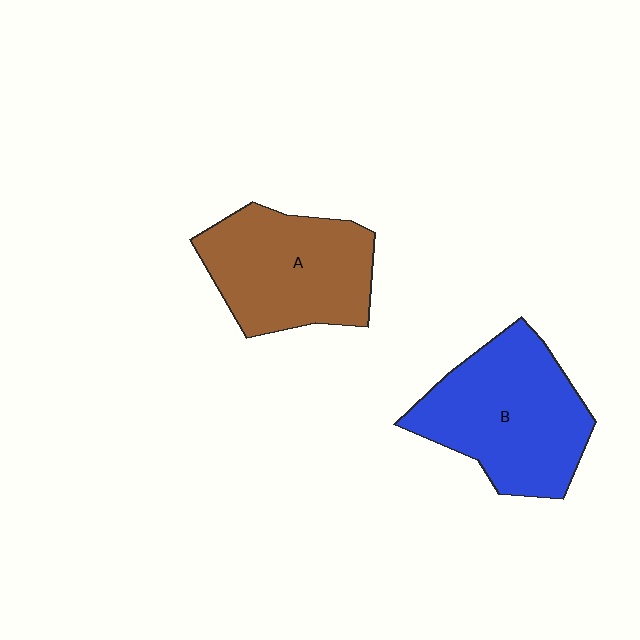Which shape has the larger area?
Shape B (blue).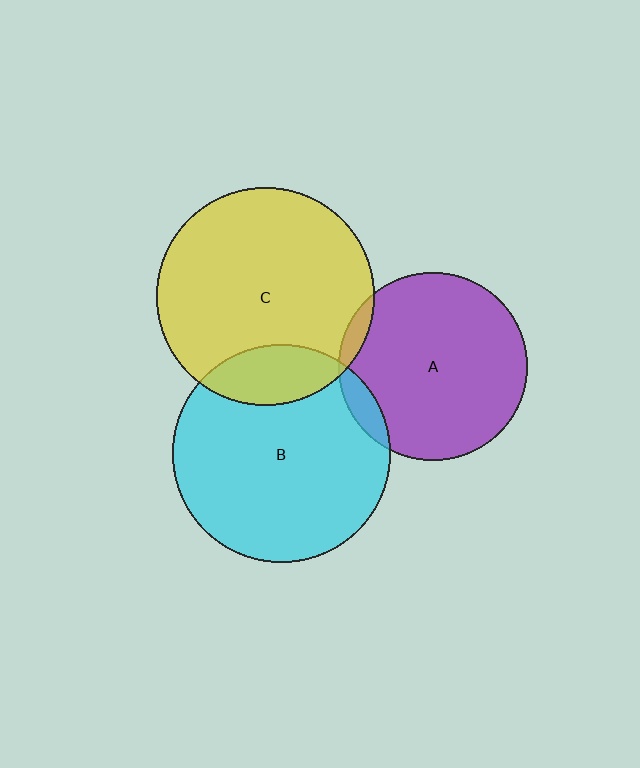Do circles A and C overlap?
Yes.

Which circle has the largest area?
Circle C (yellow).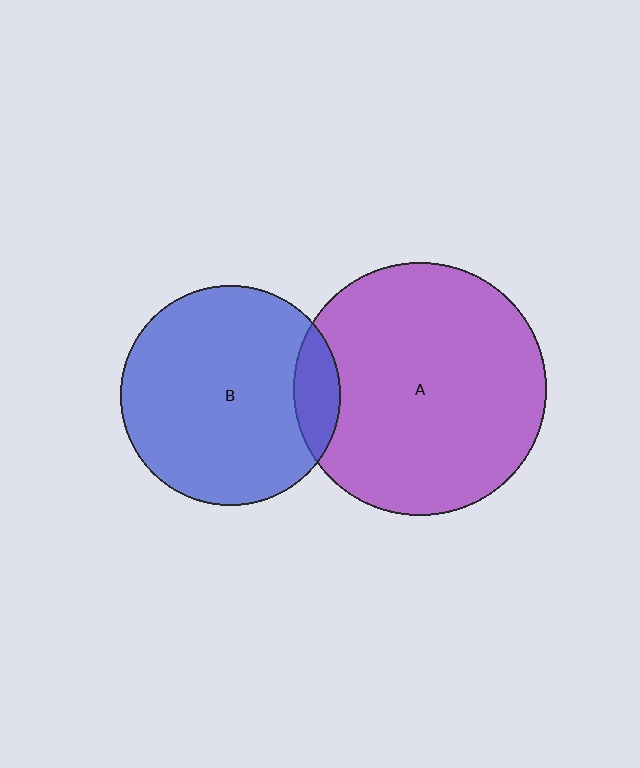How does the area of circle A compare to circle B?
Approximately 1.3 times.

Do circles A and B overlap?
Yes.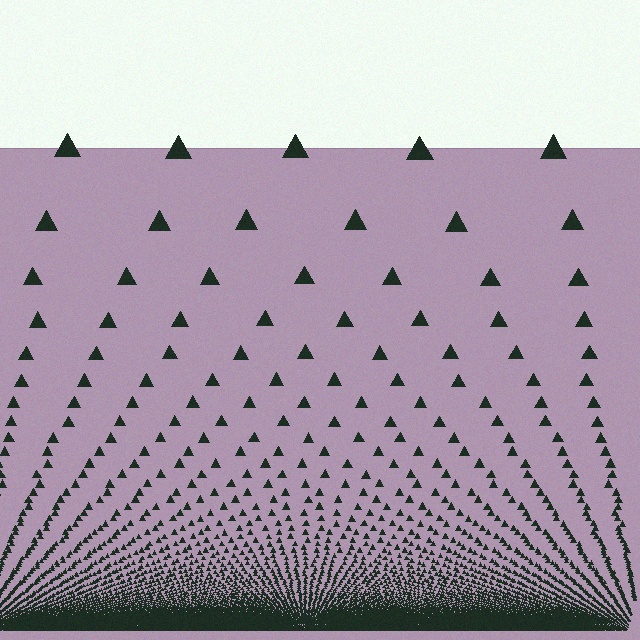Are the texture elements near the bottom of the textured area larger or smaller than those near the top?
Smaller. The gradient is inverted — elements near the bottom are smaller and denser.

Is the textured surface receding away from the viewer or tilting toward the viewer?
The surface appears to tilt toward the viewer. Texture elements get larger and sparser toward the top.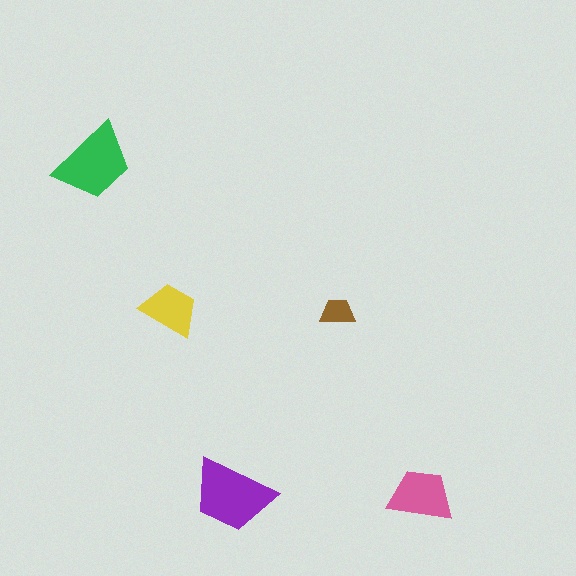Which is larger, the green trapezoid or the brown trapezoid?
The green one.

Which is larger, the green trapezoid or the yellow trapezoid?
The green one.